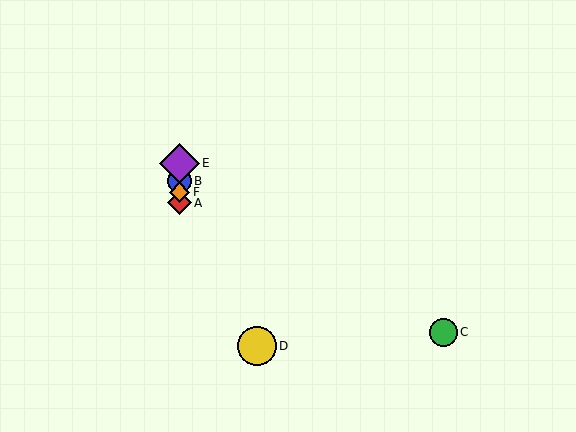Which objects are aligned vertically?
Objects A, B, E, F are aligned vertically.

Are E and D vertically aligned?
No, E is at x≈179 and D is at x≈257.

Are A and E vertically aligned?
Yes, both are at x≈179.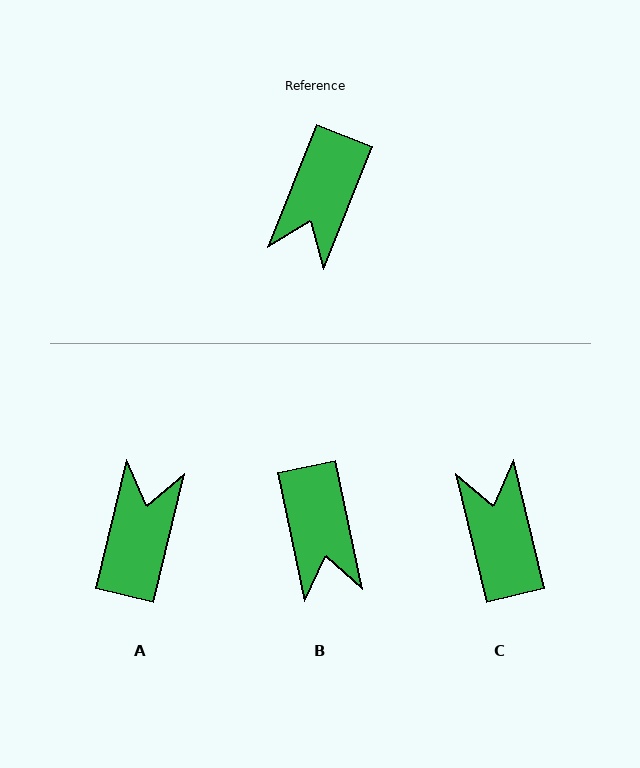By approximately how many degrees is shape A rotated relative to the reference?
Approximately 172 degrees clockwise.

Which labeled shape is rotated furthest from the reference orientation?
A, about 172 degrees away.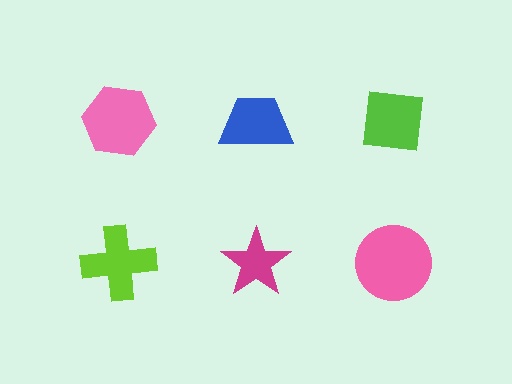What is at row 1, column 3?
A lime square.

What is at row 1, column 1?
A pink hexagon.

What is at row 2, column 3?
A pink circle.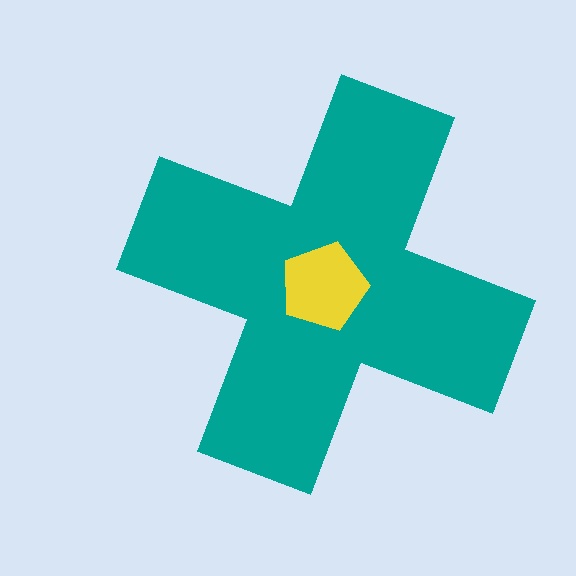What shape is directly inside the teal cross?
The yellow pentagon.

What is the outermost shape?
The teal cross.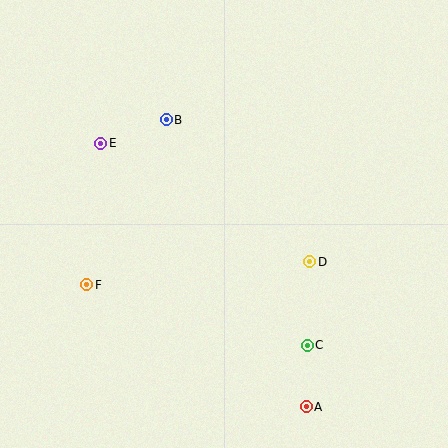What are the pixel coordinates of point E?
Point E is at (101, 143).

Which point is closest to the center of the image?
Point D at (310, 262) is closest to the center.